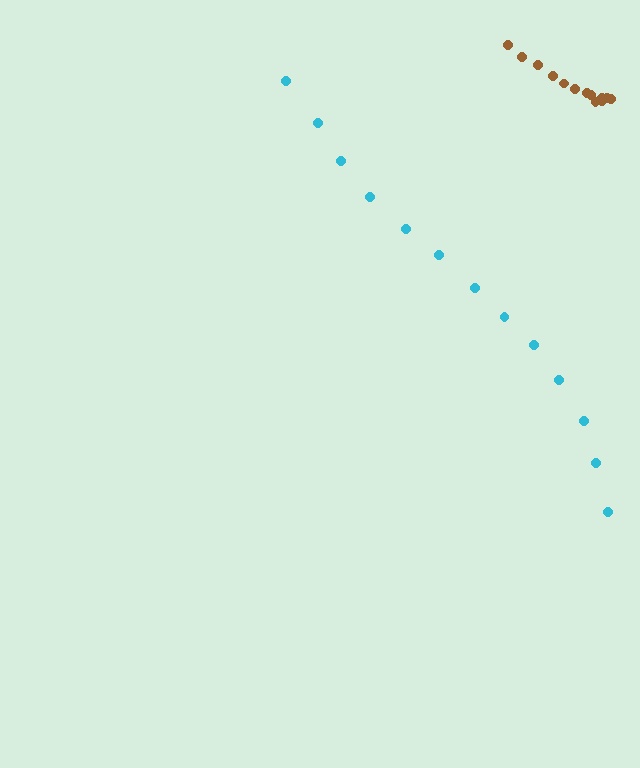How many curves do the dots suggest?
There are 2 distinct paths.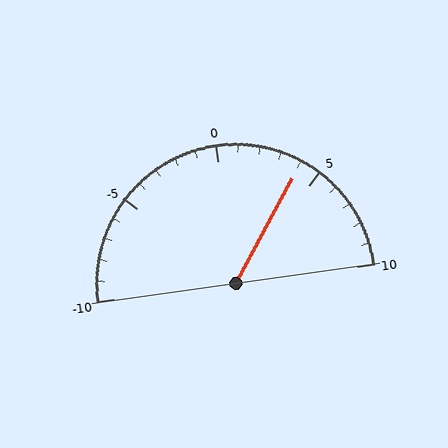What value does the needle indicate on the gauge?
The needle indicates approximately 4.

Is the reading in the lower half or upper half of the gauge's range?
The reading is in the upper half of the range (-10 to 10).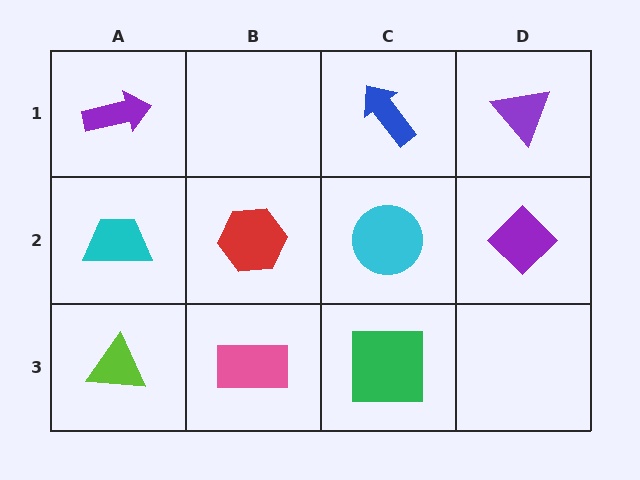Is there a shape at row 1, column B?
No, that cell is empty.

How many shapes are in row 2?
4 shapes.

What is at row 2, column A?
A cyan trapezoid.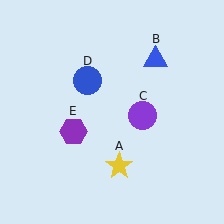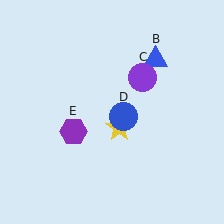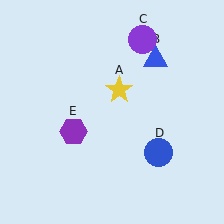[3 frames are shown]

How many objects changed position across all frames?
3 objects changed position: yellow star (object A), purple circle (object C), blue circle (object D).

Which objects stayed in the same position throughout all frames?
Blue triangle (object B) and purple hexagon (object E) remained stationary.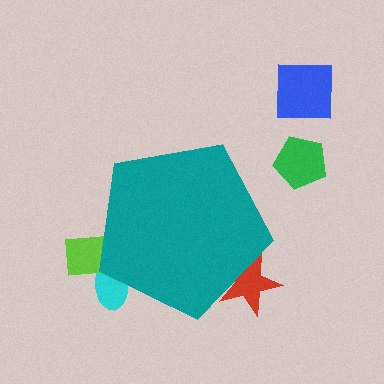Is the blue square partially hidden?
No, the blue square is fully visible.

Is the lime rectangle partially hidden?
Yes, the lime rectangle is partially hidden behind the teal pentagon.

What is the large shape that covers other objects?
A teal pentagon.